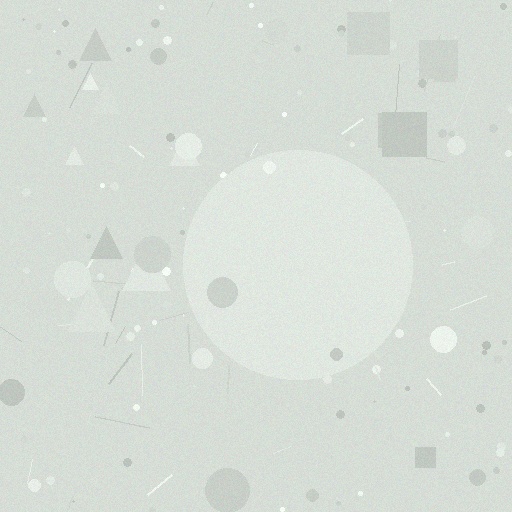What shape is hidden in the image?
A circle is hidden in the image.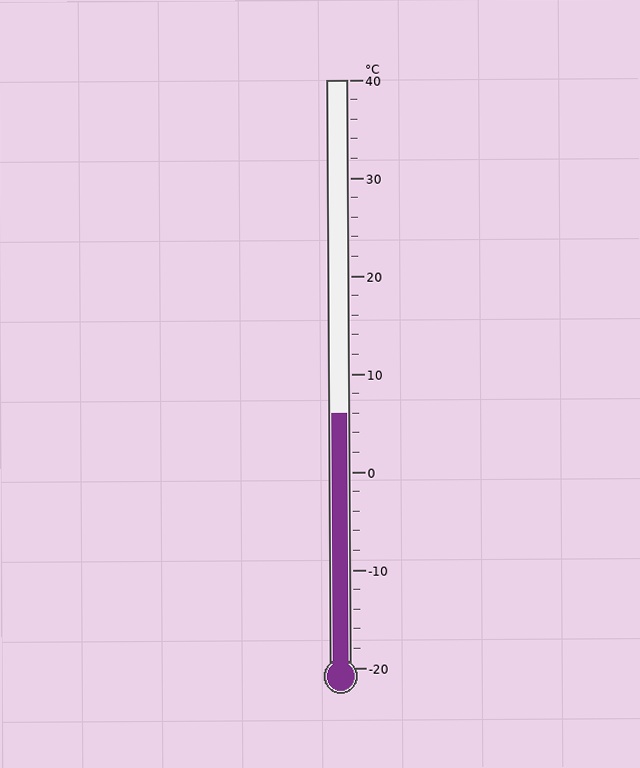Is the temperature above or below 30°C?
The temperature is below 30°C.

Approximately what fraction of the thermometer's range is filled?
The thermometer is filled to approximately 45% of its range.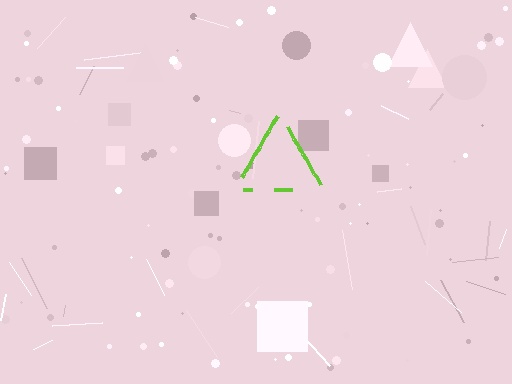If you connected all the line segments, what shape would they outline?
They would outline a triangle.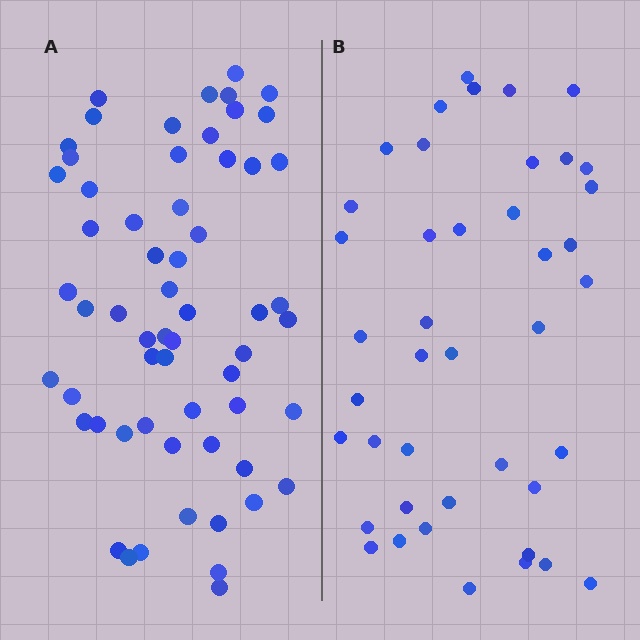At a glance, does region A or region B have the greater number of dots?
Region A (the left region) has more dots.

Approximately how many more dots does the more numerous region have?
Region A has approximately 20 more dots than region B.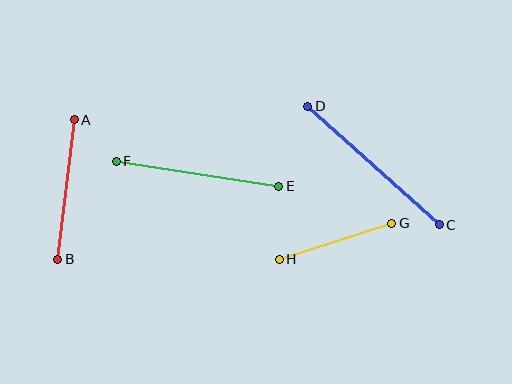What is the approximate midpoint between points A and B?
The midpoint is at approximately (66, 190) pixels.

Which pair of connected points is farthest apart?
Points C and D are farthest apart.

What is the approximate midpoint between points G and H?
The midpoint is at approximately (335, 241) pixels.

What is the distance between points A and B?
The distance is approximately 141 pixels.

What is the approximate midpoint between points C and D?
The midpoint is at approximately (374, 165) pixels.